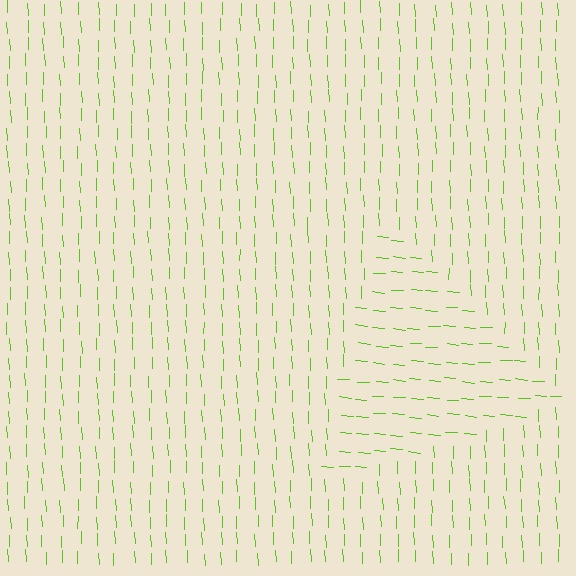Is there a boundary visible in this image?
Yes, there is a texture boundary formed by a change in line orientation.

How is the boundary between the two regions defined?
The boundary is defined purely by a change in line orientation (approximately 84 degrees difference). All lines are the same color and thickness.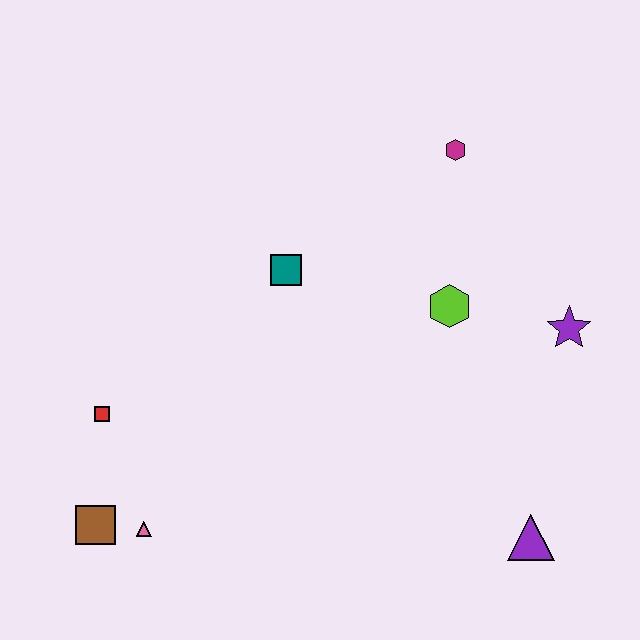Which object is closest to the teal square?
The lime hexagon is closest to the teal square.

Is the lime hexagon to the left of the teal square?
No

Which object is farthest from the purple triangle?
The red square is farthest from the purple triangle.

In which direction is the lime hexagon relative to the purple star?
The lime hexagon is to the left of the purple star.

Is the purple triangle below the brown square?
Yes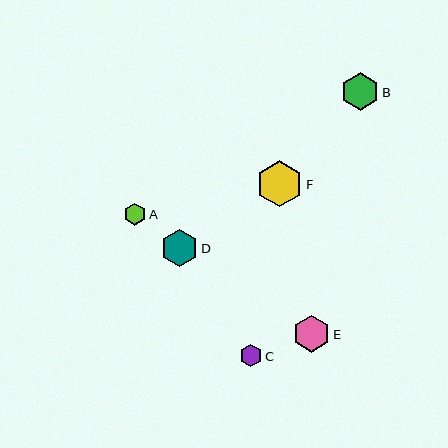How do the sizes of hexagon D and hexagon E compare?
Hexagon D and hexagon E are approximately the same size.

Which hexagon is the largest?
Hexagon F is the largest with a size of approximately 46 pixels.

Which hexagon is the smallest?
Hexagon A is the smallest with a size of approximately 22 pixels.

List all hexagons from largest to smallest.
From largest to smallest: F, B, D, E, C, A.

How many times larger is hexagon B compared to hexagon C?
Hexagon B is approximately 1.7 times the size of hexagon C.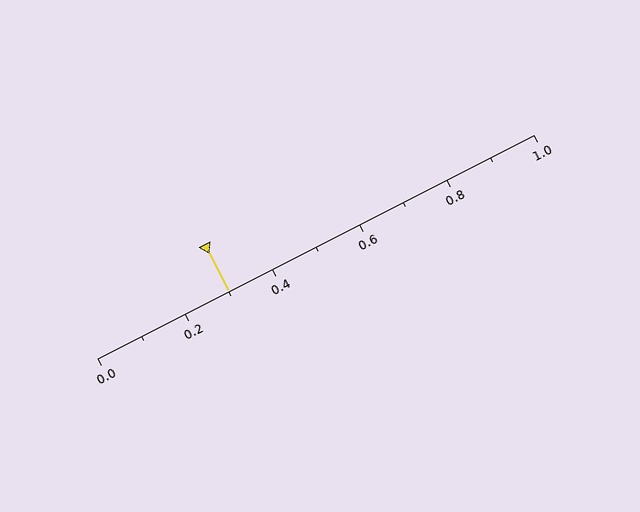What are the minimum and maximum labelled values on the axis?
The axis runs from 0.0 to 1.0.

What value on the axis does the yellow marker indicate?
The marker indicates approximately 0.3.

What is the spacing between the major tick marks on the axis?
The major ticks are spaced 0.2 apart.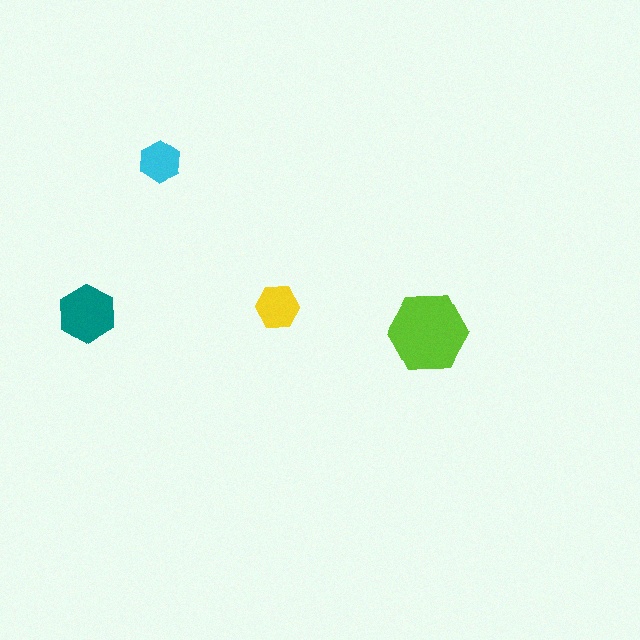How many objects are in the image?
There are 4 objects in the image.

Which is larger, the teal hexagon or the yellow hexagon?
The teal one.